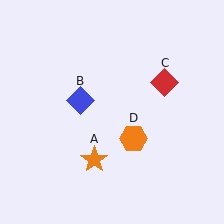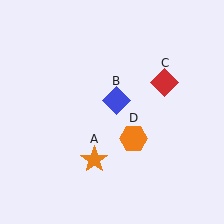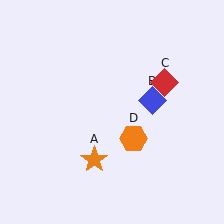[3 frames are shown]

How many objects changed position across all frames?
1 object changed position: blue diamond (object B).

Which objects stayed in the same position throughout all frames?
Orange star (object A) and red diamond (object C) and orange hexagon (object D) remained stationary.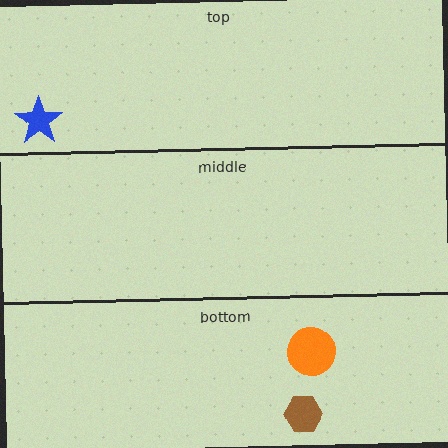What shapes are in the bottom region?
The brown hexagon, the orange circle.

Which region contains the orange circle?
The bottom region.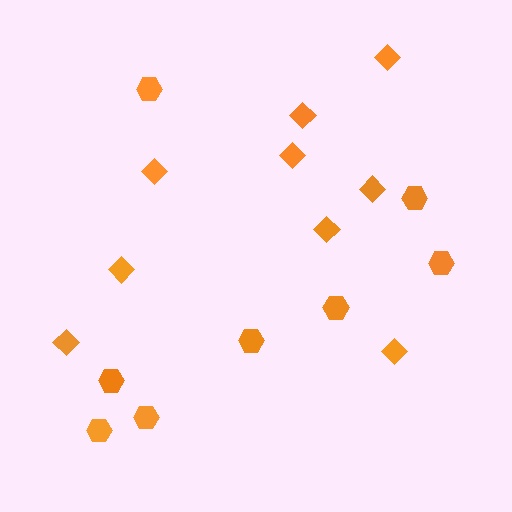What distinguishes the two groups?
There are 2 groups: one group of hexagons (8) and one group of diamonds (9).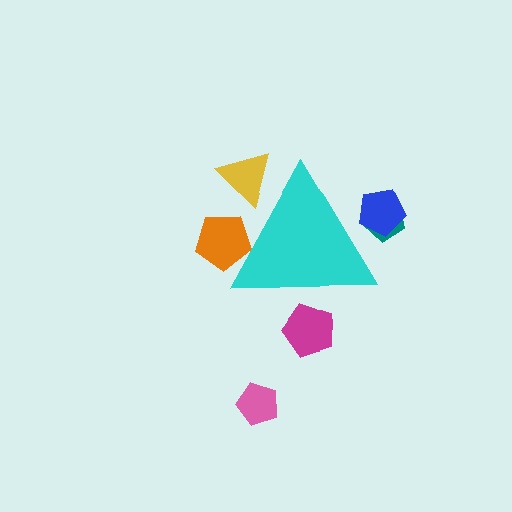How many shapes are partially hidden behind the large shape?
5 shapes are partially hidden.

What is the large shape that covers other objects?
A cyan triangle.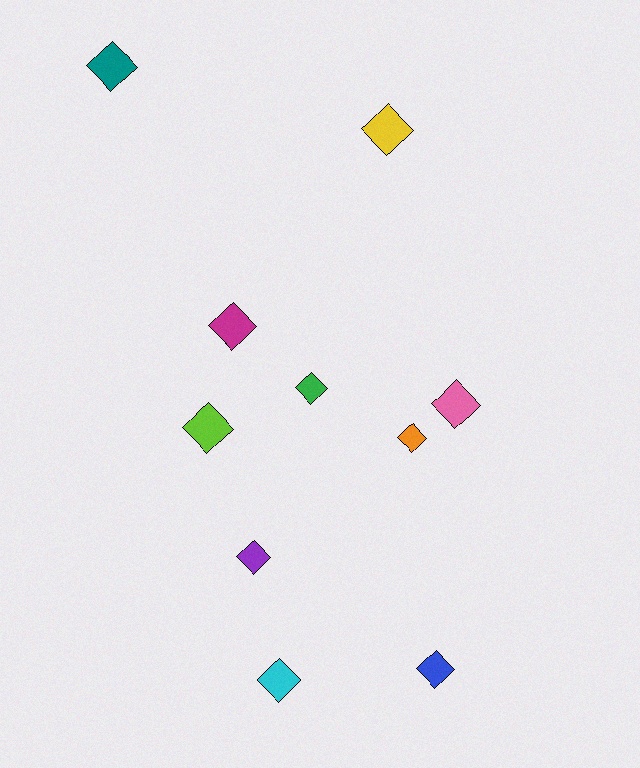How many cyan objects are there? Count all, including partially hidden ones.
There is 1 cyan object.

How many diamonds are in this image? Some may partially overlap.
There are 10 diamonds.